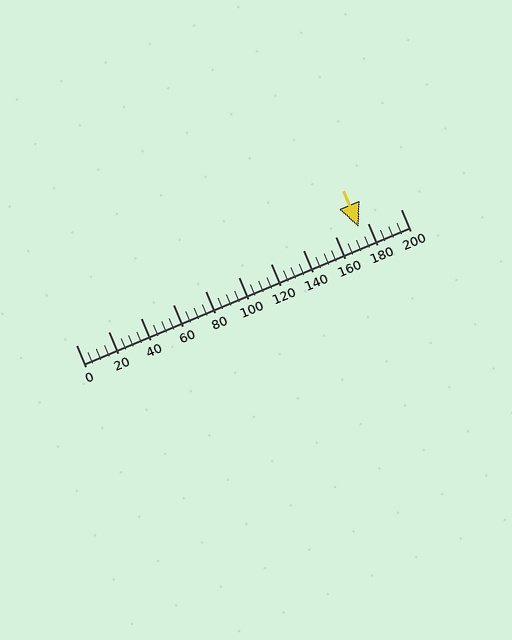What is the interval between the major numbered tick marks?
The major tick marks are spaced 20 units apart.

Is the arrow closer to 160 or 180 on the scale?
The arrow is closer to 180.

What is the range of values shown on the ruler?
The ruler shows values from 0 to 200.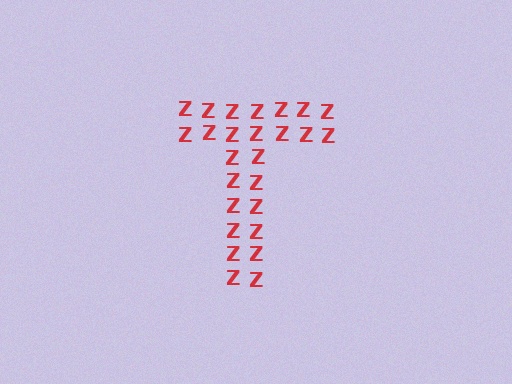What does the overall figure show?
The overall figure shows the letter T.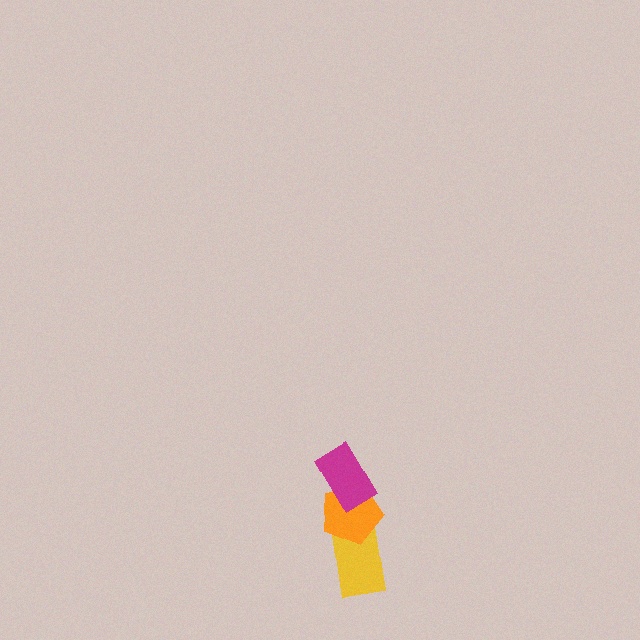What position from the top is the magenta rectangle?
The magenta rectangle is 1st from the top.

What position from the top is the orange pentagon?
The orange pentagon is 2nd from the top.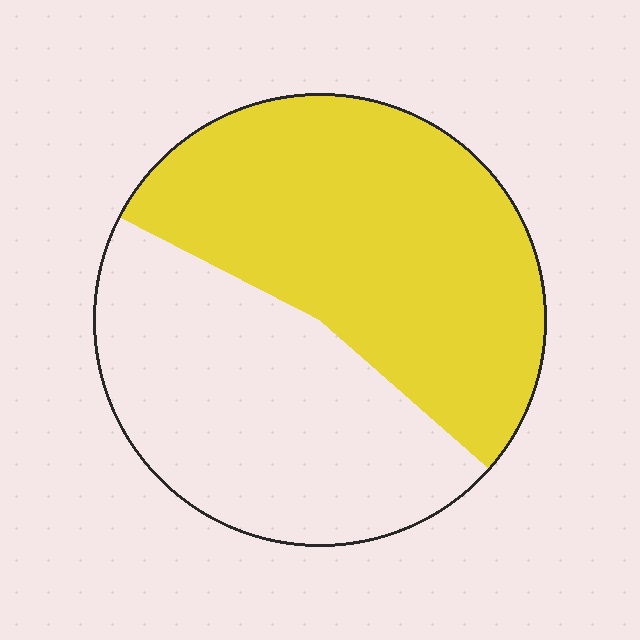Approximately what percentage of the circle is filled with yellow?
Approximately 55%.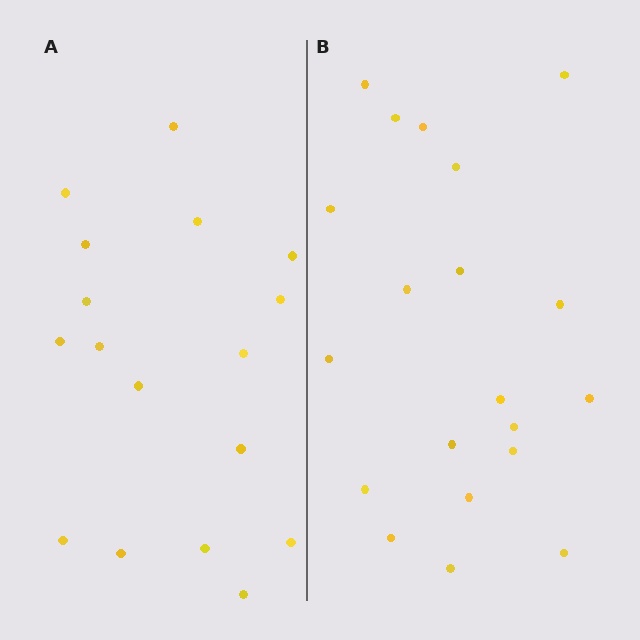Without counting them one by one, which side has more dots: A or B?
Region B (the right region) has more dots.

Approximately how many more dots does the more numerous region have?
Region B has just a few more — roughly 2 or 3 more dots than region A.